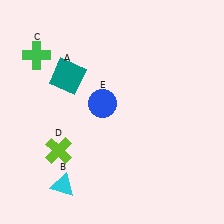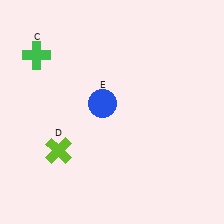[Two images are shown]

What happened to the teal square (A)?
The teal square (A) was removed in Image 2. It was in the top-left area of Image 1.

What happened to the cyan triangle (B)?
The cyan triangle (B) was removed in Image 2. It was in the bottom-left area of Image 1.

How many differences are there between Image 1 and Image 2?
There are 2 differences between the two images.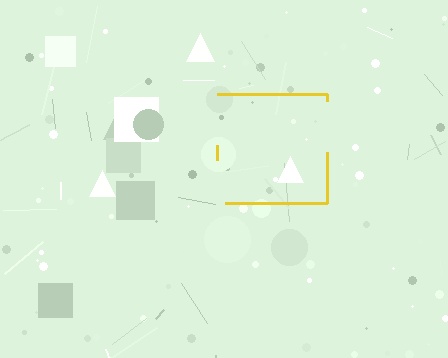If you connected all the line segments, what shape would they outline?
They would outline a square.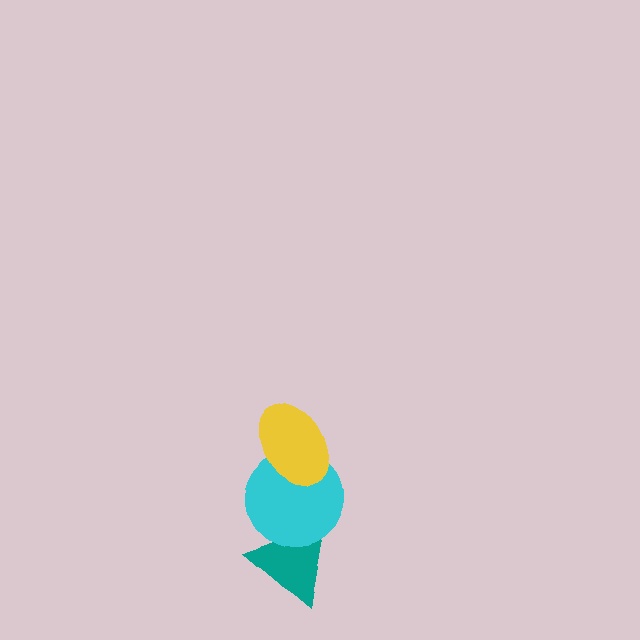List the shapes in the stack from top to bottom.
From top to bottom: the yellow ellipse, the cyan circle, the teal triangle.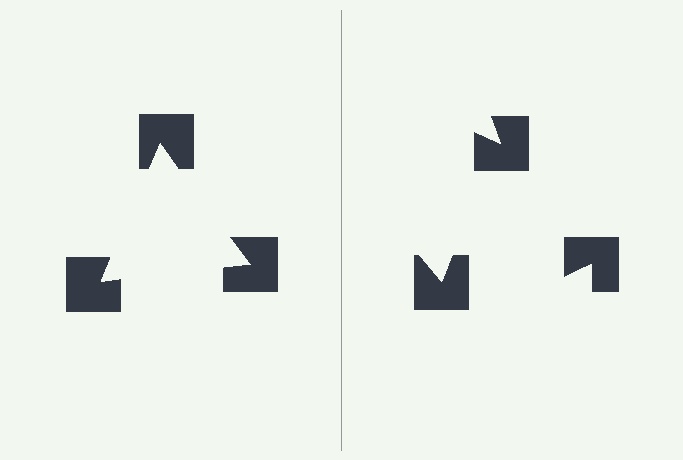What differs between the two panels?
The notched squares are positioned identically on both sides; only the wedge orientations differ. On the left they align to a triangle; on the right they are misaligned.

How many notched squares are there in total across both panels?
6 — 3 on each side.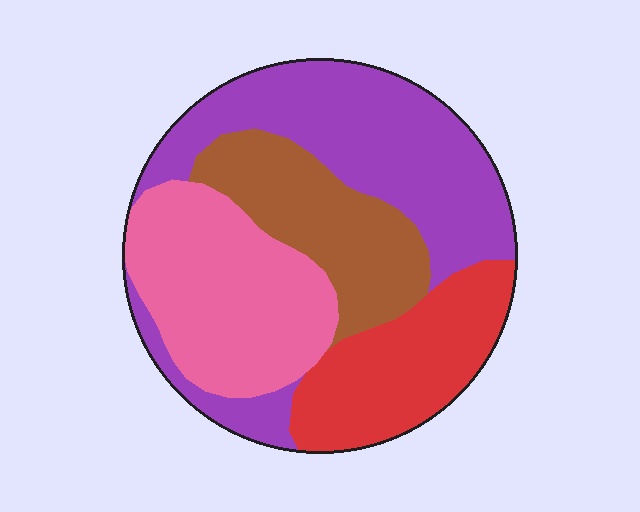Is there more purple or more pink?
Purple.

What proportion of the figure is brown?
Brown covers 19% of the figure.